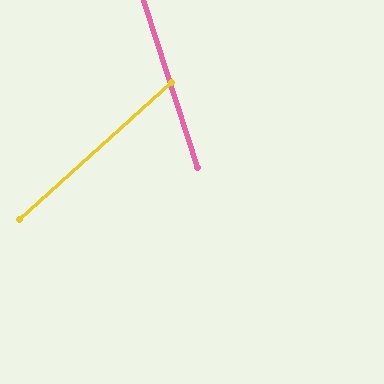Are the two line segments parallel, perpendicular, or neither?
Neither parallel nor perpendicular — they differ by about 65°.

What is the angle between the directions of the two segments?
Approximately 65 degrees.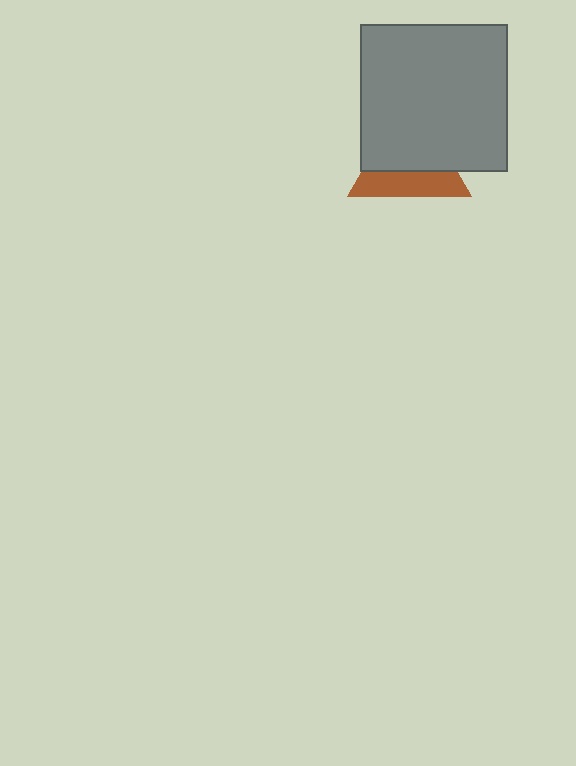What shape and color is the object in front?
The object in front is a gray square.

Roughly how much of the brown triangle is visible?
A small part of it is visible (roughly 42%).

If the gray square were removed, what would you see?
You would see the complete brown triangle.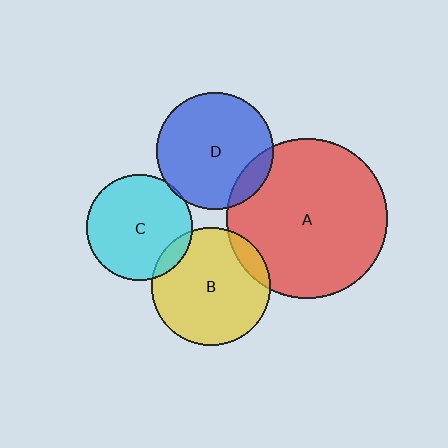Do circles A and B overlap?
Yes.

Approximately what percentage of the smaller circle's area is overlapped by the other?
Approximately 10%.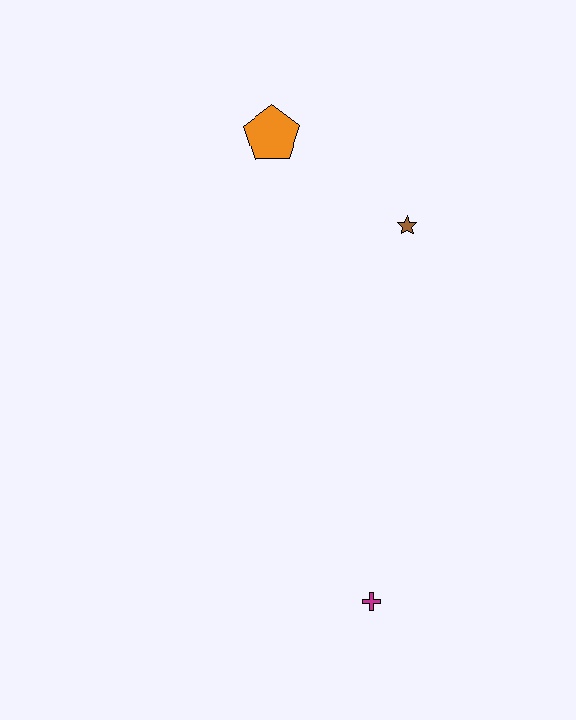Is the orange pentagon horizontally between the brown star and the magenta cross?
No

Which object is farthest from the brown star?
The magenta cross is farthest from the brown star.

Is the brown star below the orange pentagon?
Yes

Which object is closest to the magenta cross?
The brown star is closest to the magenta cross.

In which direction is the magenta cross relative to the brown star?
The magenta cross is below the brown star.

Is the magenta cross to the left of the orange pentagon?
No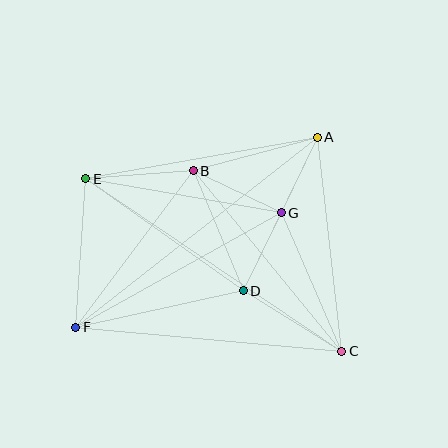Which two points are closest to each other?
Points A and G are closest to each other.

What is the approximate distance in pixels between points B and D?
The distance between B and D is approximately 130 pixels.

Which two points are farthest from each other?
Points C and E are farthest from each other.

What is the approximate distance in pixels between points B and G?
The distance between B and G is approximately 98 pixels.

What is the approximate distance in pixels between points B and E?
The distance between B and E is approximately 108 pixels.